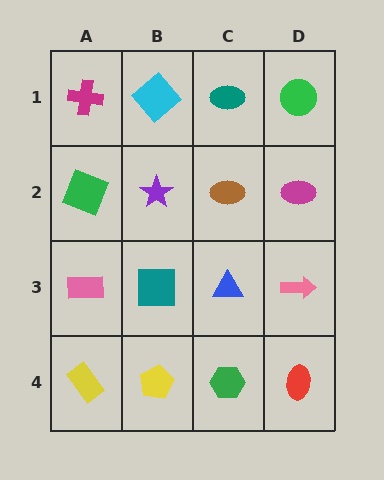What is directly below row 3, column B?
A yellow pentagon.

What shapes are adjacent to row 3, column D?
A magenta ellipse (row 2, column D), a red ellipse (row 4, column D), a blue triangle (row 3, column C).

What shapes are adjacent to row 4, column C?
A blue triangle (row 3, column C), a yellow pentagon (row 4, column B), a red ellipse (row 4, column D).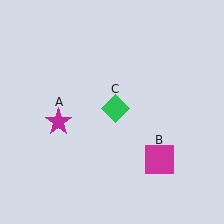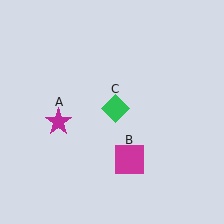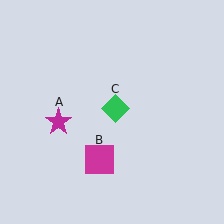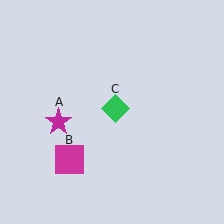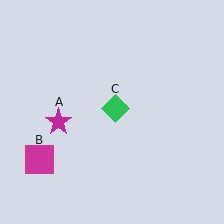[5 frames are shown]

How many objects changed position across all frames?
1 object changed position: magenta square (object B).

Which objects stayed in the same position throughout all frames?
Magenta star (object A) and green diamond (object C) remained stationary.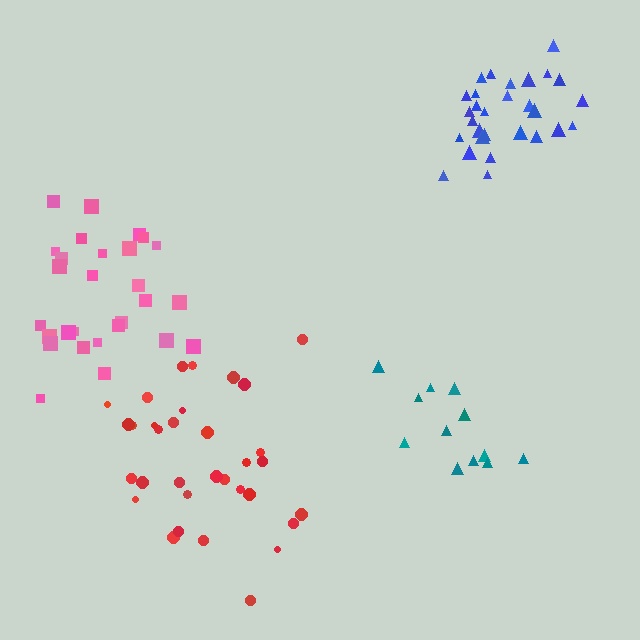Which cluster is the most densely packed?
Blue.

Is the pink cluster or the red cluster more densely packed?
Pink.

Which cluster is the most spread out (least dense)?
Teal.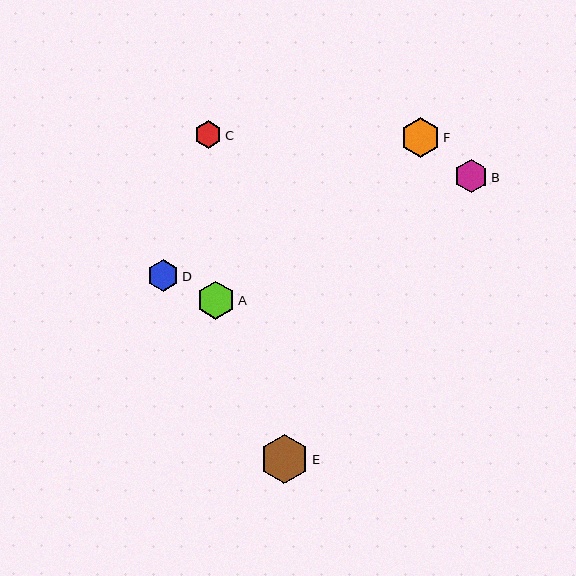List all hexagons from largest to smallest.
From largest to smallest: E, F, A, B, D, C.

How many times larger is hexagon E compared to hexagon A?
Hexagon E is approximately 1.3 times the size of hexagon A.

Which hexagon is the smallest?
Hexagon C is the smallest with a size of approximately 27 pixels.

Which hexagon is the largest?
Hexagon E is the largest with a size of approximately 49 pixels.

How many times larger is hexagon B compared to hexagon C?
Hexagon B is approximately 1.2 times the size of hexagon C.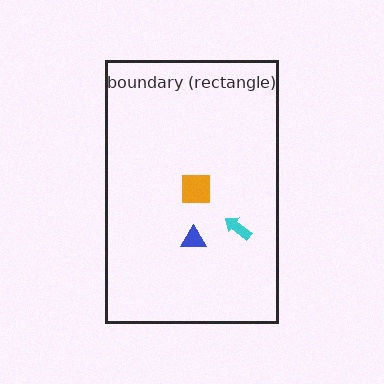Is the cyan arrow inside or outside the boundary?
Inside.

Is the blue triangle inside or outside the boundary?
Inside.